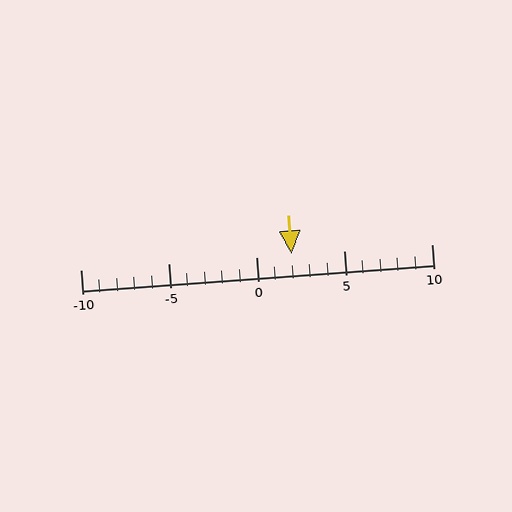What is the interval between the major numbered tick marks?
The major tick marks are spaced 5 units apart.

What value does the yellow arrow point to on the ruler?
The yellow arrow points to approximately 2.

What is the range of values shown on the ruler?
The ruler shows values from -10 to 10.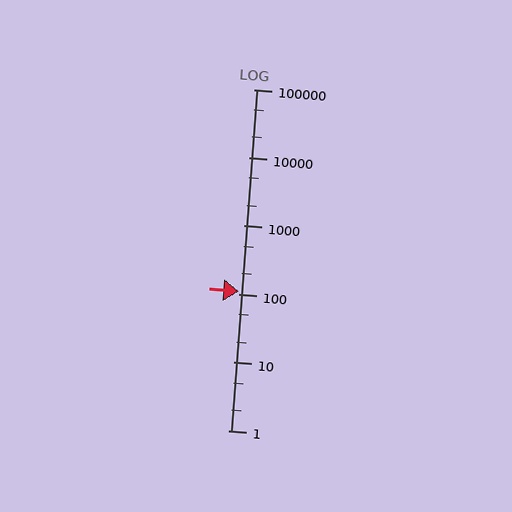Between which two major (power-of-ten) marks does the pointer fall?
The pointer is between 100 and 1000.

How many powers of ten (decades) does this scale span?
The scale spans 5 decades, from 1 to 100000.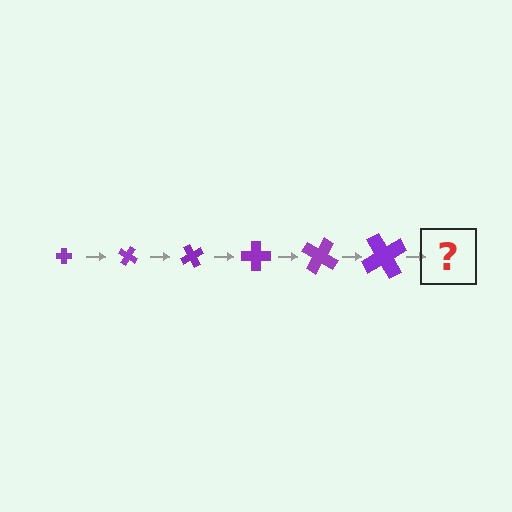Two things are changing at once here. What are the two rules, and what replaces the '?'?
The two rules are that the cross grows larger each step and it rotates 30 degrees each step. The '?' should be a cross, larger than the previous one and rotated 180 degrees from the start.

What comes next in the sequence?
The next element should be a cross, larger than the previous one and rotated 180 degrees from the start.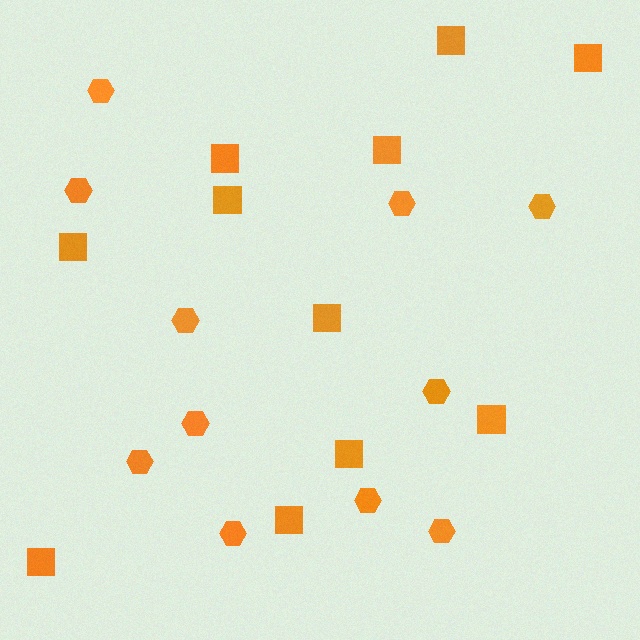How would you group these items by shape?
There are 2 groups: one group of squares (11) and one group of hexagons (11).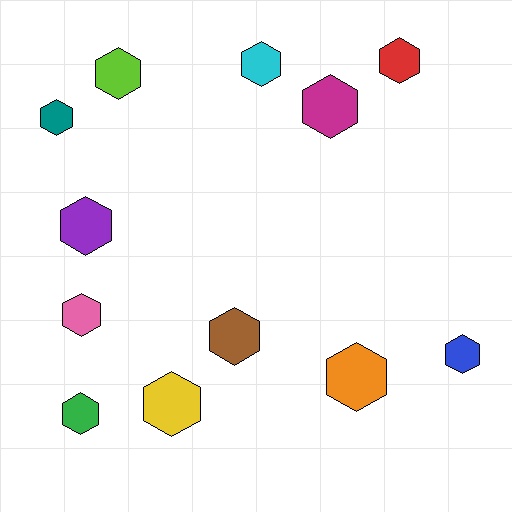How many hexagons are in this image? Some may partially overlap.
There are 12 hexagons.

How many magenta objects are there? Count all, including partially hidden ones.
There is 1 magenta object.